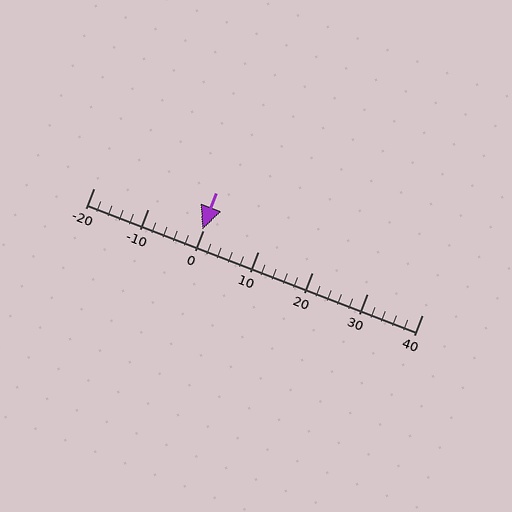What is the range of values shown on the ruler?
The ruler shows values from -20 to 40.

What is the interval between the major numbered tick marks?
The major tick marks are spaced 10 units apart.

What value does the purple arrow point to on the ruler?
The purple arrow points to approximately 0.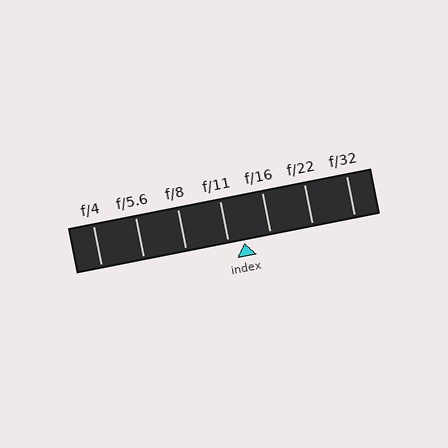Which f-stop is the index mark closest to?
The index mark is closest to f/11.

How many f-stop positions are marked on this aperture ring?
There are 7 f-stop positions marked.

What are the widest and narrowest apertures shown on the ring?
The widest aperture shown is f/4 and the narrowest is f/32.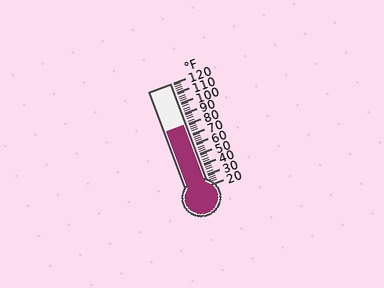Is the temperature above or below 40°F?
The temperature is above 40°F.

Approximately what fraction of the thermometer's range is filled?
The thermometer is filled to approximately 60% of its range.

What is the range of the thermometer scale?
The thermometer scale ranges from 20°F to 120°F.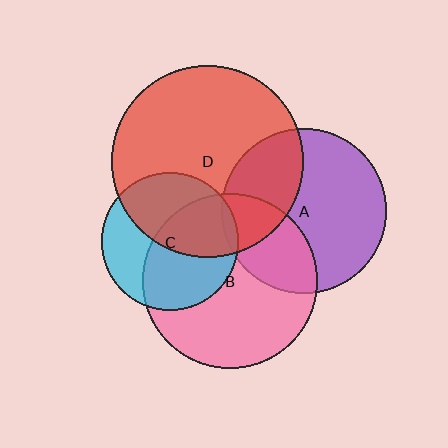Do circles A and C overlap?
Yes.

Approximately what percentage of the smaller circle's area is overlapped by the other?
Approximately 5%.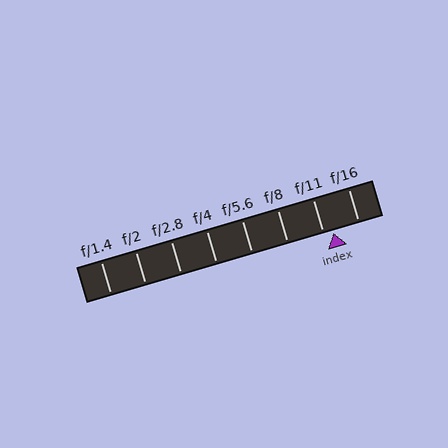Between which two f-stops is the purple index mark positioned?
The index mark is between f/11 and f/16.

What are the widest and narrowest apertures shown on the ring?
The widest aperture shown is f/1.4 and the narrowest is f/16.